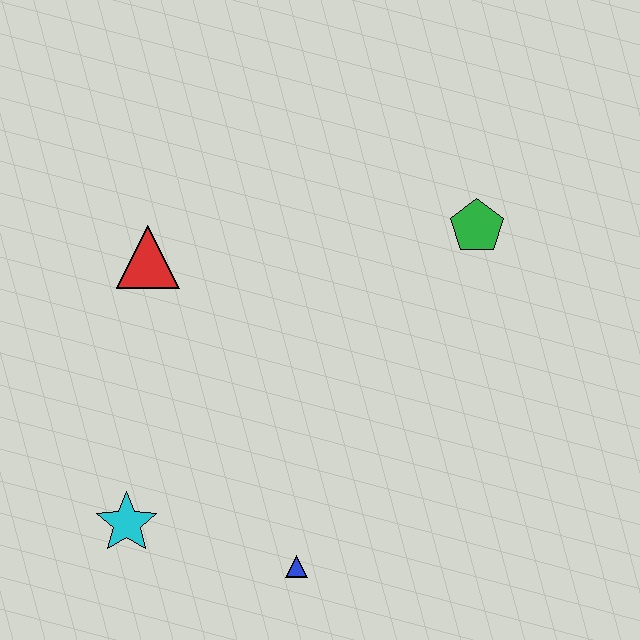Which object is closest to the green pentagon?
The red triangle is closest to the green pentagon.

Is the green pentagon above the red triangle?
Yes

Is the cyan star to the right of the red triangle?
No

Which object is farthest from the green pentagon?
The cyan star is farthest from the green pentagon.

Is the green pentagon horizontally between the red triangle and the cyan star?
No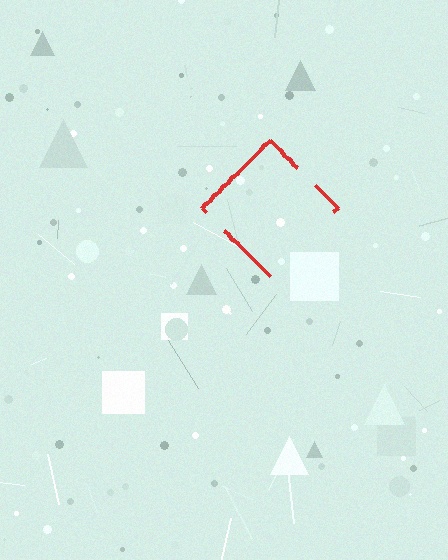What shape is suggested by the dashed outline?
The dashed outline suggests a diamond.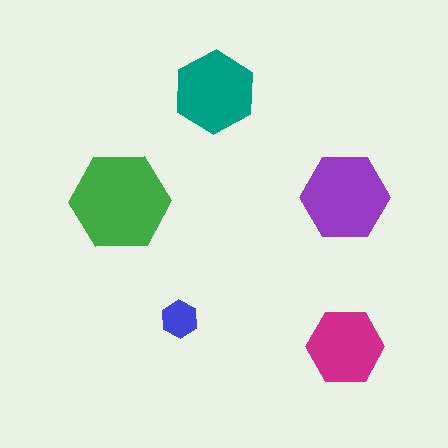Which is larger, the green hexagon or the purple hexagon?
The green one.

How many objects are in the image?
There are 5 objects in the image.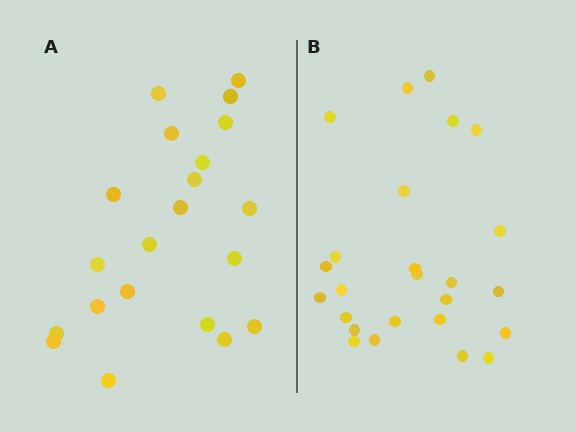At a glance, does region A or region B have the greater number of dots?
Region B (the right region) has more dots.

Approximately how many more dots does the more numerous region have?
Region B has about 4 more dots than region A.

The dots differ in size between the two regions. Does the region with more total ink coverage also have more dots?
No. Region A has more total ink coverage because its dots are larger, but region B actually contains more individual dots. Total area can be misleading — the number of items is what matters here.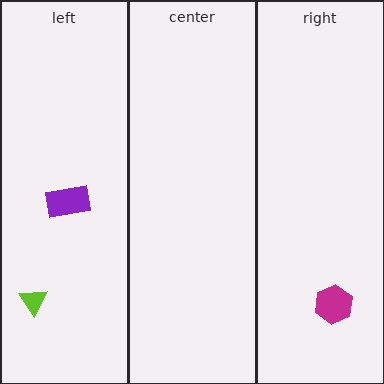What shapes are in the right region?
The magenta hexagon.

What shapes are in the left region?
The lime triangle, the purple rectangle.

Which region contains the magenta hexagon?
The right region.